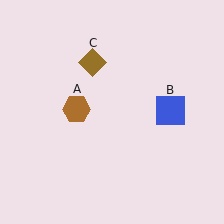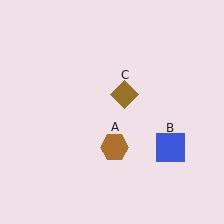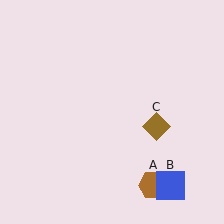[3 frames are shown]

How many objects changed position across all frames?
3 objects changed position: brown hexagon (object A), blue square (object B), brown diamond (object C).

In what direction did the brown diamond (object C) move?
The brown diamond (object C) moved down and to the right.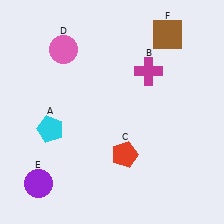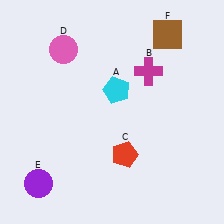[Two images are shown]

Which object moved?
The cyan pentagon (A) moved right.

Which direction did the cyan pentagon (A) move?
The cyan pentagon (A) moved right.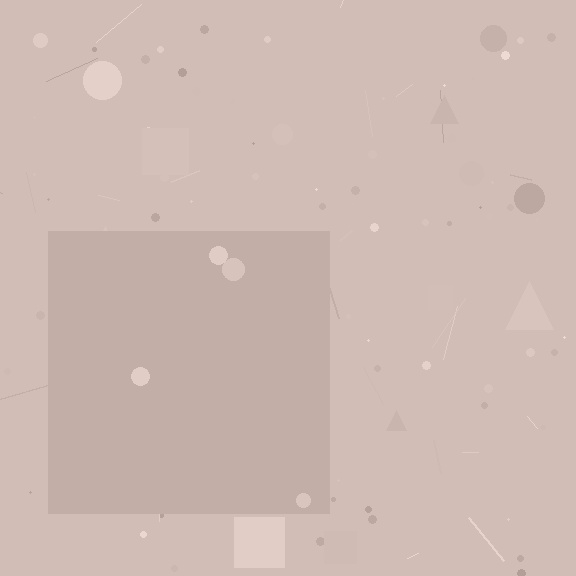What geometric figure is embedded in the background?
A square is embedded in the background.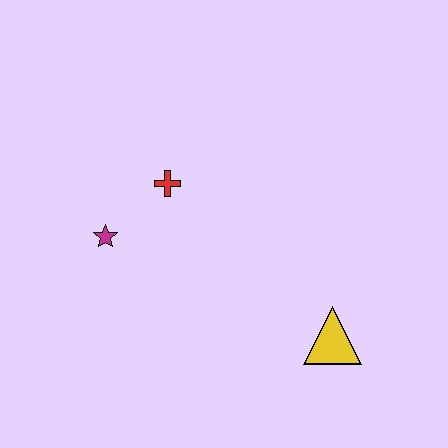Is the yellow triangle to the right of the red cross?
Yes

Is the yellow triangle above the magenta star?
No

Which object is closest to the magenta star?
The red cross is closest to the magenta star.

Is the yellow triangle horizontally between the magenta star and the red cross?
No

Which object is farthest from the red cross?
The yellow triangle is farthest from the red cross.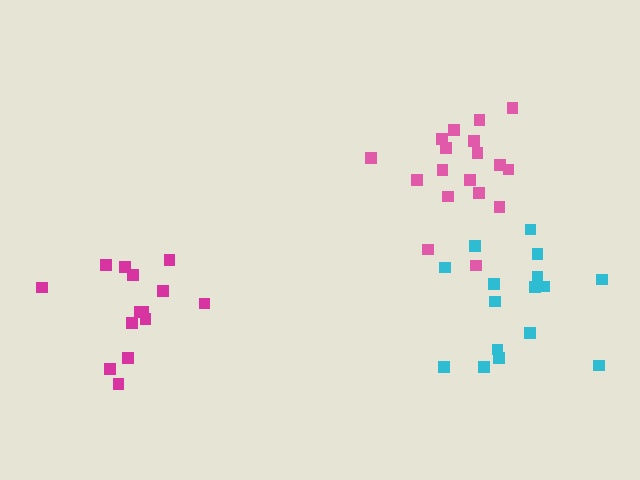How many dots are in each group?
Group 1: 16 dots, Group 2: 18 dots, Group 3: 14 dots (48 total).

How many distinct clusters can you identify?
There are 3 distinct clusters.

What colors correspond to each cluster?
The clusters are colored: cyan, pink, magenta.